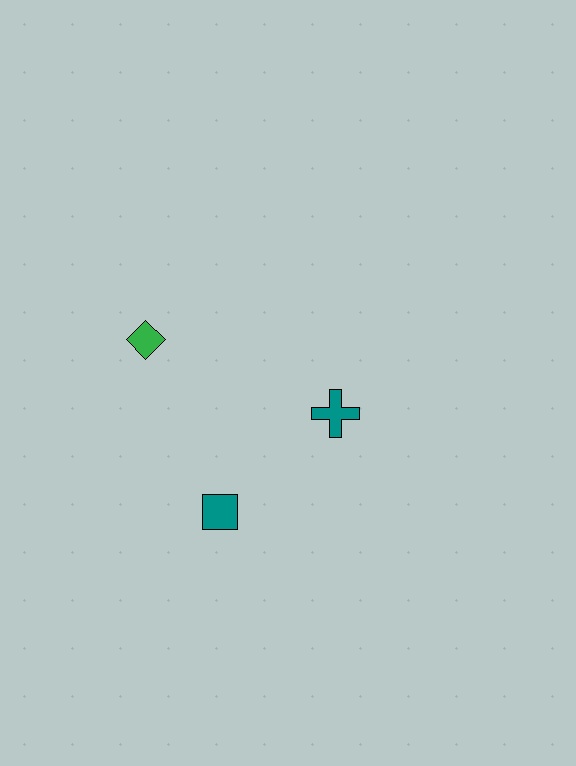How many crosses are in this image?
There is 1 cross.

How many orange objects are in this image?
There are no orange objects.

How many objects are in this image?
There are 3 objects.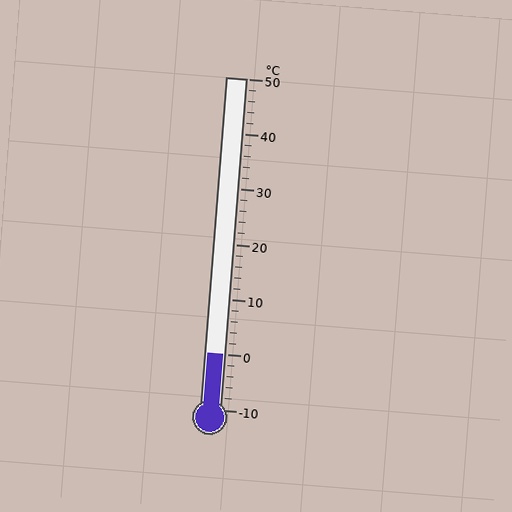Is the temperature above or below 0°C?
The temperature is at 0°C.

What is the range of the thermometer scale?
The thermometer scale ranges from -10°C to 50°C.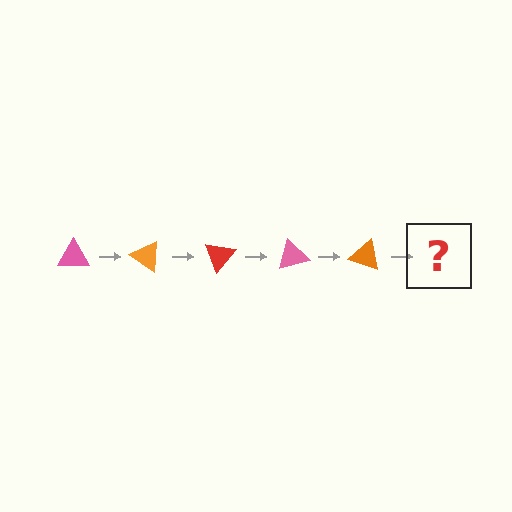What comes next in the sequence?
The next element should be a red triangle, rotated 175 degrees from the start.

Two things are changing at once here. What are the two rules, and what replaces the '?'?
The two rules are that it rotates 35 degrees each step and the color cycles through pink, orange, and red. The '?' should be a red triangle, rotated 175 degrees from the start.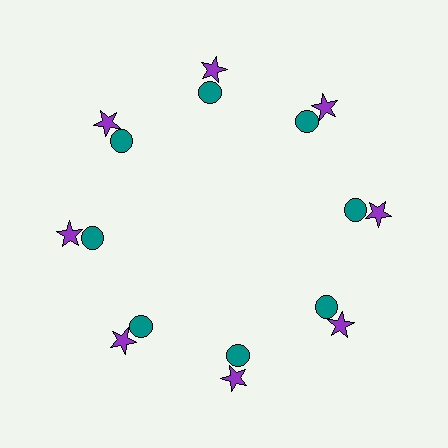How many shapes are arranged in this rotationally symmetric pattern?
There are 16 shapes, arranged in 8 groups of 2.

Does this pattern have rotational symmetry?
Yes, this pattern has 8-fold rotational symmetry. It looks the same after rotating 45 degrees around the center.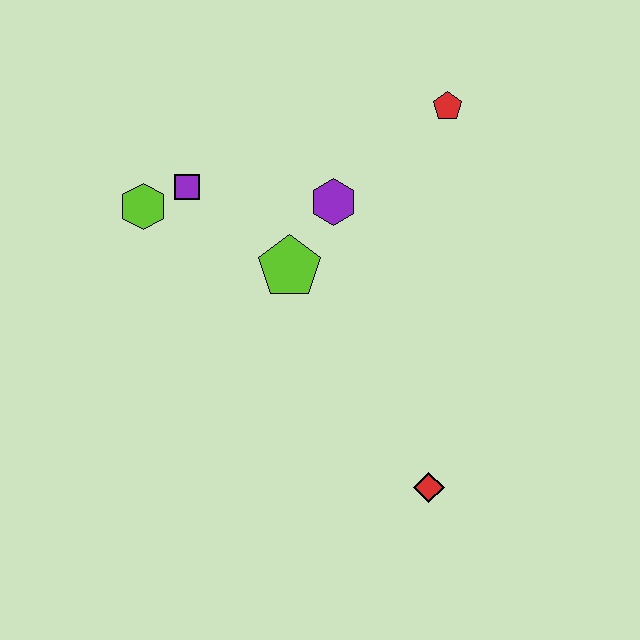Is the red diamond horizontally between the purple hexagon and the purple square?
No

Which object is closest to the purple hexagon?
The lime pentagon is closest to the purple hexagon.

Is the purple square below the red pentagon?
Yes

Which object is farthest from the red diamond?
The lime hexagon is farthest from the red diamond.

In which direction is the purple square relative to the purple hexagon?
The purple square is to the left of the purple hexagon.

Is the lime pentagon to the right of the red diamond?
No